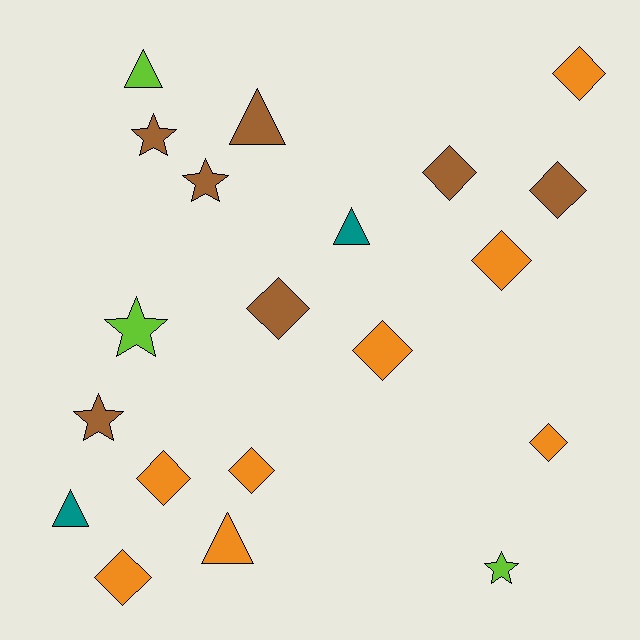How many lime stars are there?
There are 2 lime stars.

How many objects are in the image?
There are 20 objects.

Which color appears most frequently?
Orange, with 8 objects.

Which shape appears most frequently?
Diamond, with 10 objects.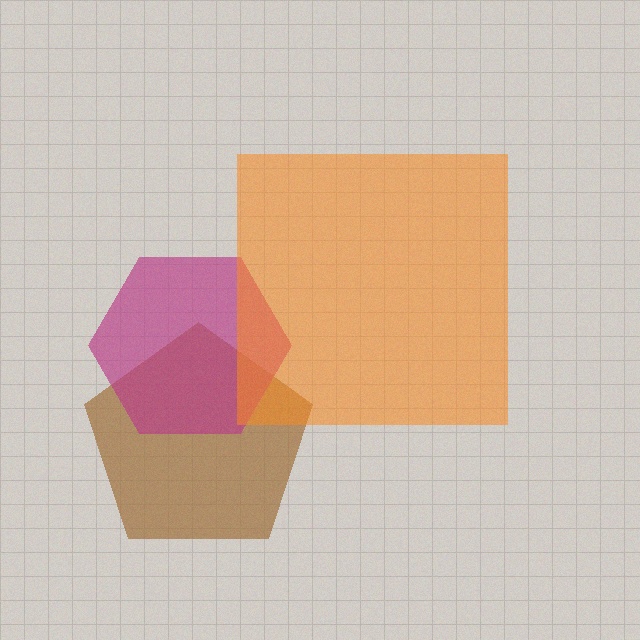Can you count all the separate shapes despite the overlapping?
Yes, there are 3 separate shapes.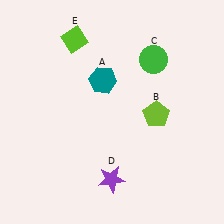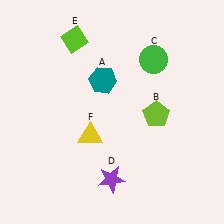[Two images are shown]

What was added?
A yellow triangle (F) was added in Image 2.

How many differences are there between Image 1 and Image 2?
There is 1 difference between the two images.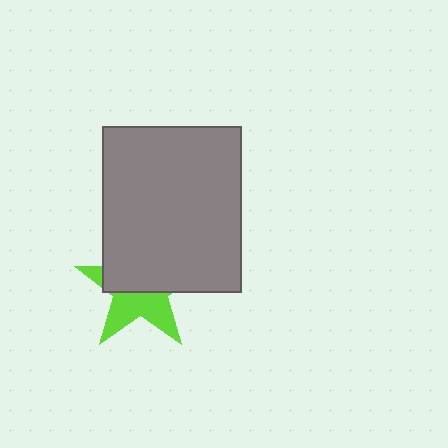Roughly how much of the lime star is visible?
A small part of it is visible (roughly 45%).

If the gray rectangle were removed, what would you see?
You would see the complete lime star.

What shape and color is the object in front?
The object in front is a gray rectangle.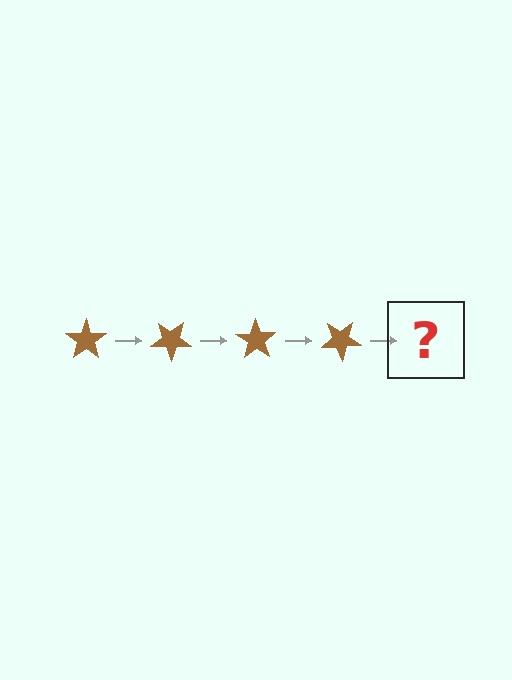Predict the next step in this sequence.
The next step is a brown star rotated 140 degrees.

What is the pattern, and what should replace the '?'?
The pattern is that the star rotates 35 degrees each step. The '?' should be a brown star rotated 140 degrees.